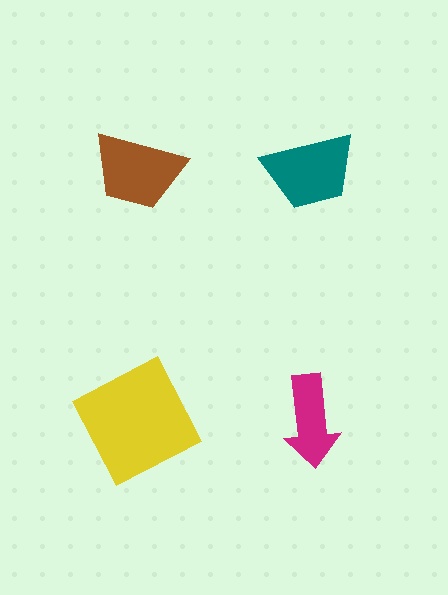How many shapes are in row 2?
2 shapes.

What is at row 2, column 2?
A magenta arrow.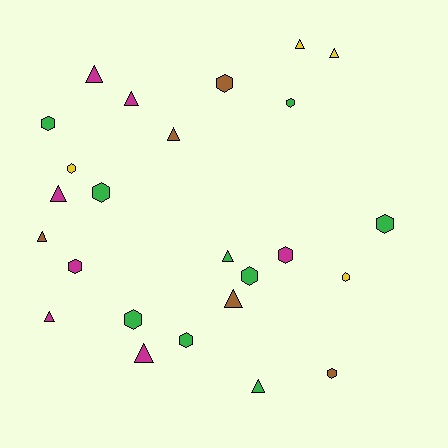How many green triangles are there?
There are 2 green triangles.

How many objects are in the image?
There are 25 objects.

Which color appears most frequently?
Green, with 9 objects.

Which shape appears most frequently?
Hexagon, with 13 objects.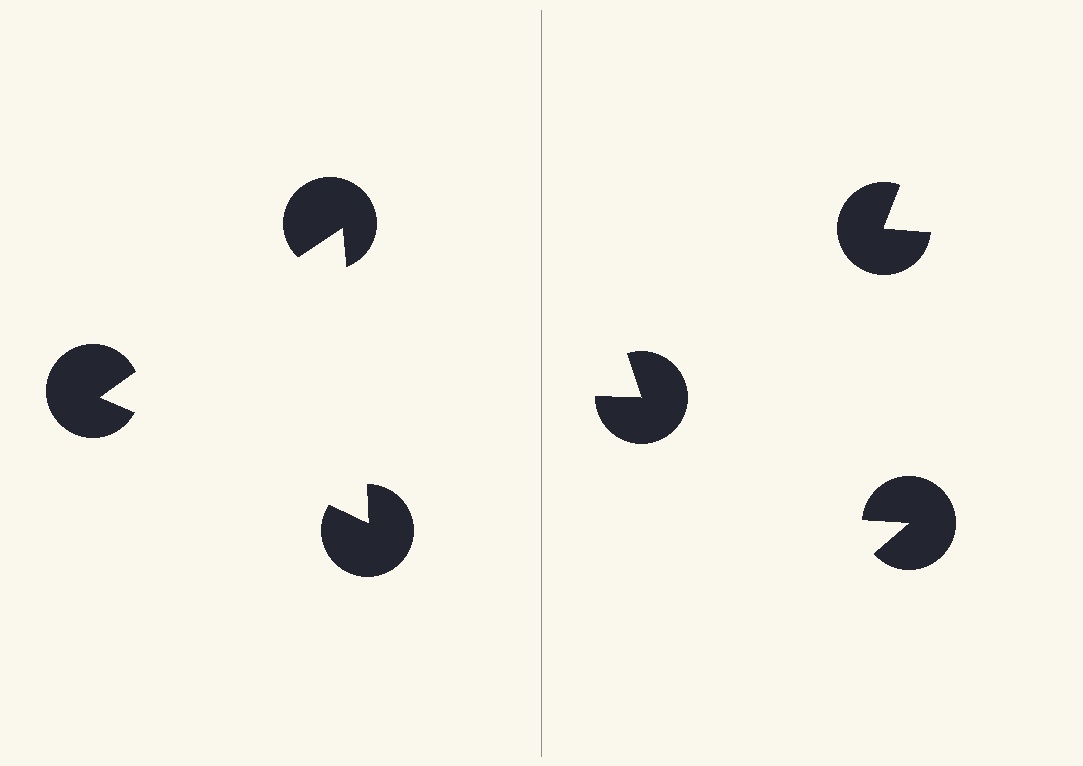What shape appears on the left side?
An illusory triangle.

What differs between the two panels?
The pac-man discs are positioned identically on both sides; only the wedge orientations differ. On the left they align to a triangle; on the right they are misaligned.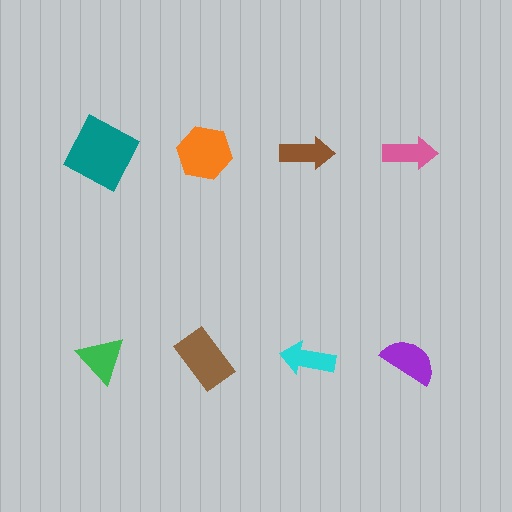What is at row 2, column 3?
A cyan arrow.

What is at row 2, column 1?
A green triangle.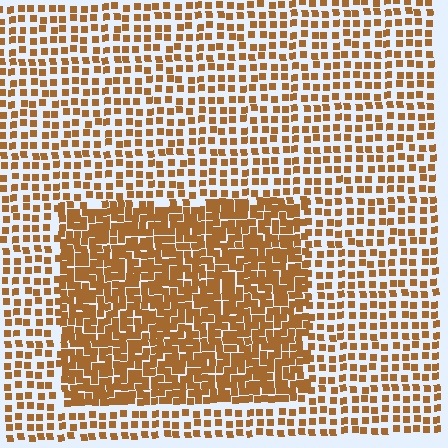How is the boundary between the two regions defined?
The boundary is defined by a change in element density (approximately 2.0x ratio). All elements are the same color, size, and shape.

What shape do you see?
I see a rectangle.